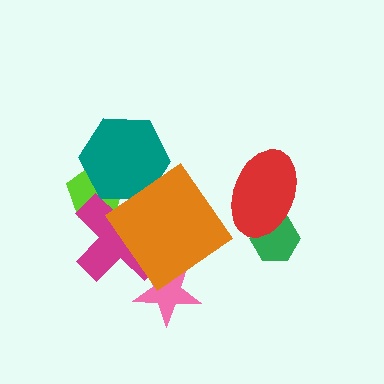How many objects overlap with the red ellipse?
1 object overlaps with the red ellipse.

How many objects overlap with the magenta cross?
4 objects overlap with the magenta cross.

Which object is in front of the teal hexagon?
The orange diamond is in front of the teal hexagon.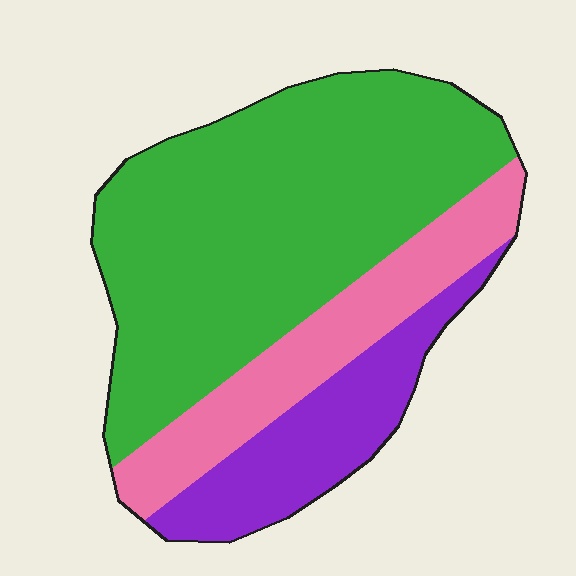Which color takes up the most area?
Green, at roughly 60%.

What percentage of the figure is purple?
Purple takes up about one fifth (1/5) of the figure.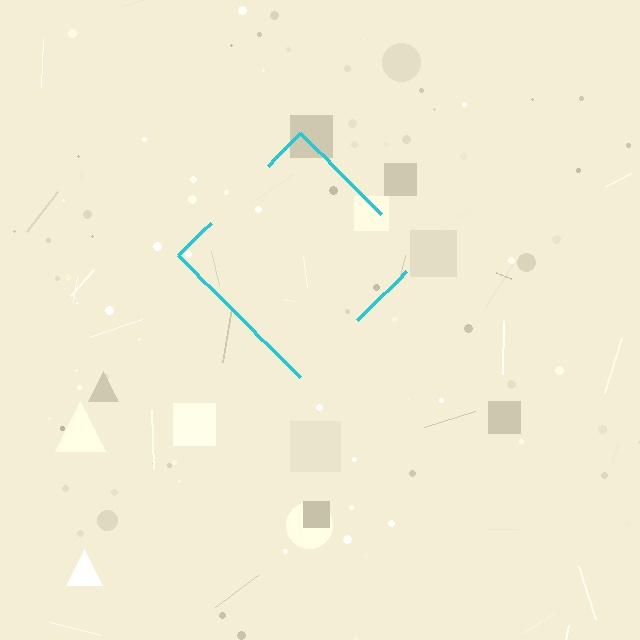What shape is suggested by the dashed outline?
The dashed outline suggests a diamond.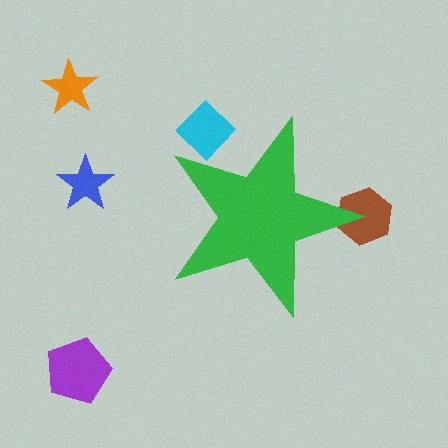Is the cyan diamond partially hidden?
Yes, the cyan diamond is partially hidden behind the green star.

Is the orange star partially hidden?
No, the orange star is fully visible.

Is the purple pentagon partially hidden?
No, the purple pentagon is fully visible.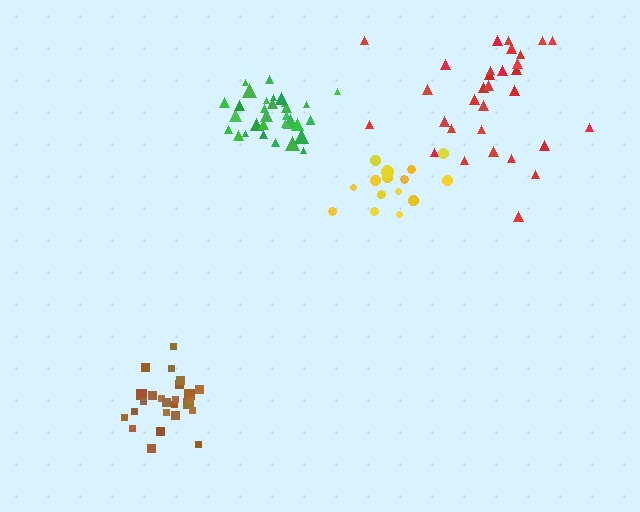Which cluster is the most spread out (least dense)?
Red.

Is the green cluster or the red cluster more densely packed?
Green.